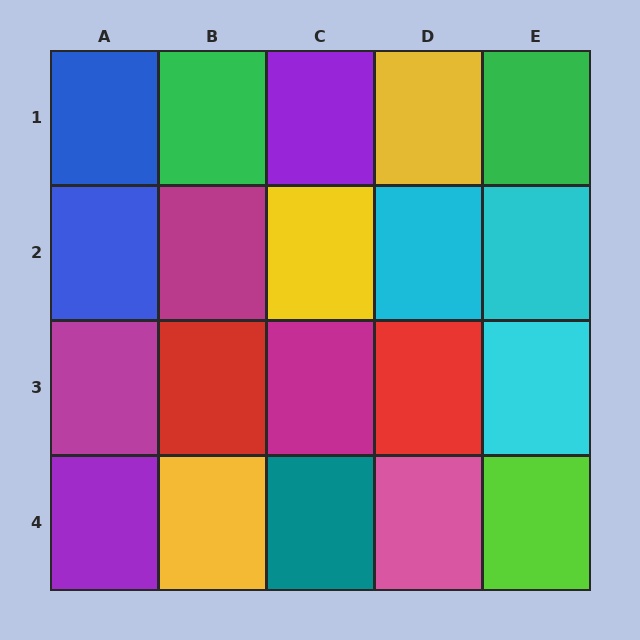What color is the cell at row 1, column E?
Green.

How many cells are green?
2 cells are green.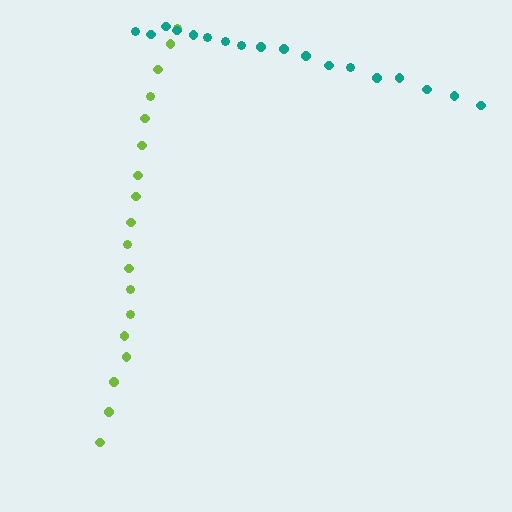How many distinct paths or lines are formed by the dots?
There are 2 distinct paths.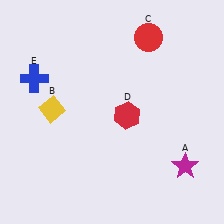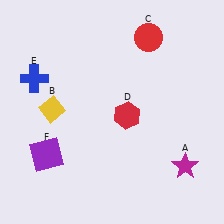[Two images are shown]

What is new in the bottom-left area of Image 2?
A purple square (F) was added in the bottom-left area of Image 2.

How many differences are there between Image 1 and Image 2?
There is 1 difference between the two images.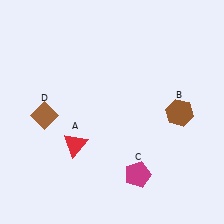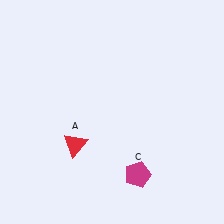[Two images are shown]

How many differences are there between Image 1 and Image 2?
There are 2 differences between the two images.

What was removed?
The brown diamond (D), the brown hexagon (B) were removed in Image 2.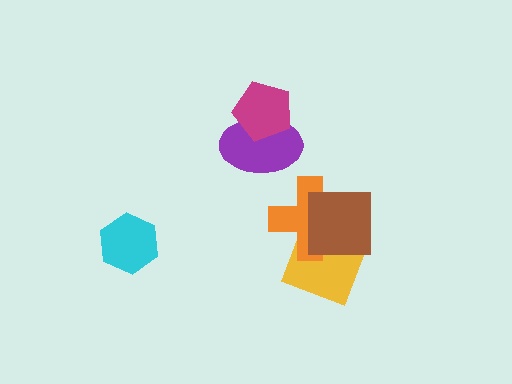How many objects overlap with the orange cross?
2 objects overlap with the orange cross.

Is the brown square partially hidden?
No, no other shape covers it.